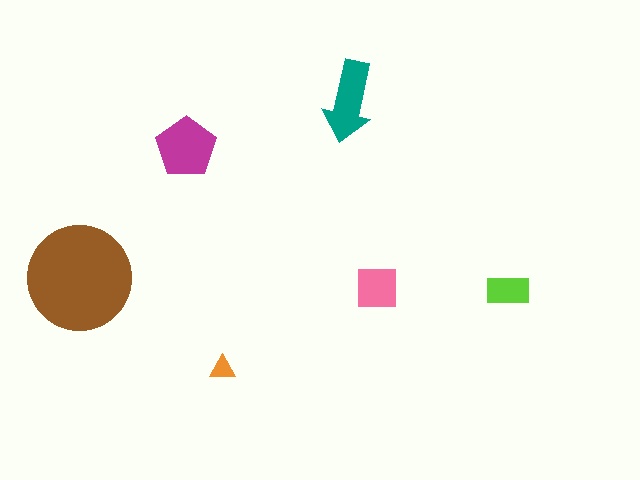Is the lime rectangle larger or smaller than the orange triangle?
Larger.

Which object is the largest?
The brown circle.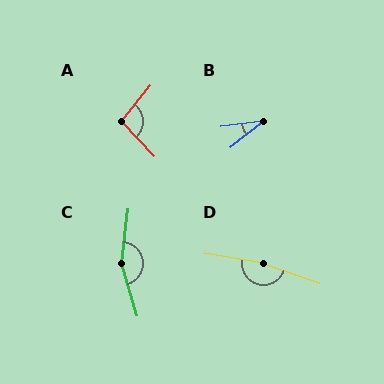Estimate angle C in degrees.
Approximately 157 degrees.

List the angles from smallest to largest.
B (31°), A (97°), C (157°), D (170°).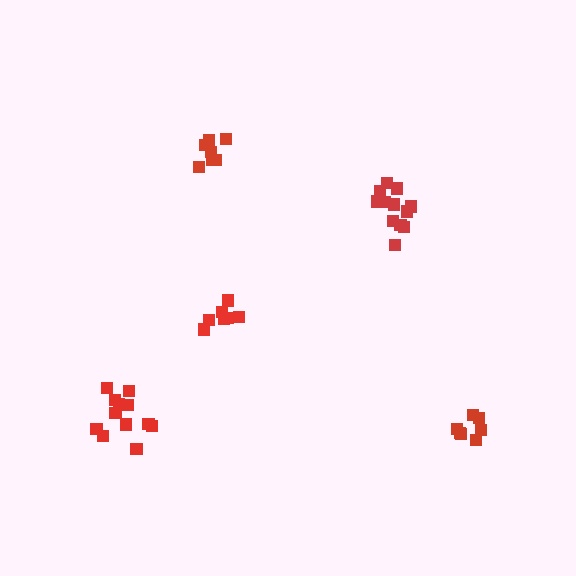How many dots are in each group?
Group 1: 12 dots, Group 2: 7 dots, Group 3: 8 dots, Group 4: 7 dots, Group 5: 12 dots (46 total).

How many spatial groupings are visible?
There are 5 spatial groupings.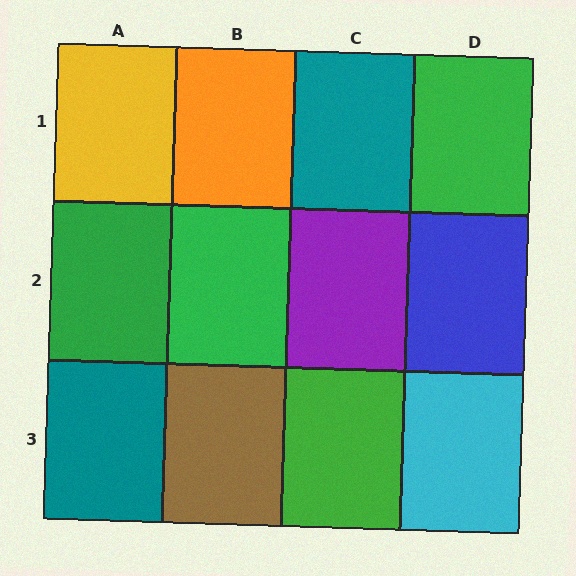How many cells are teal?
2 cells are teal.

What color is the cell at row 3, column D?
Cyan.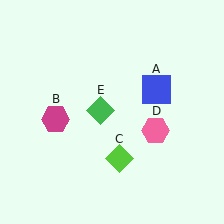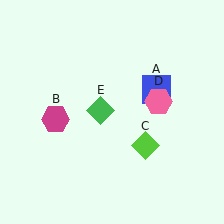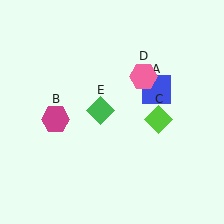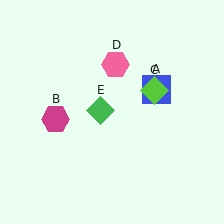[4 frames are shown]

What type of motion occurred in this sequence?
The lime diamond (object C), pink hexagon (object D) rotated counterclockwise around the center of the scene.